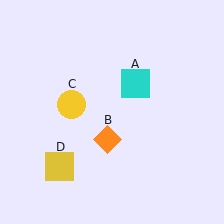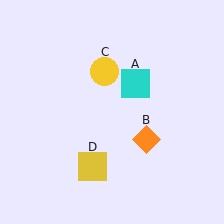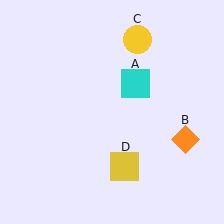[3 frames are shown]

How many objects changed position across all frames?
3 objects changed position: orange diamond (object B), yellow circle (object C), yellow square (object D).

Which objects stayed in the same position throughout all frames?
Cyan square (object A) remained stationary.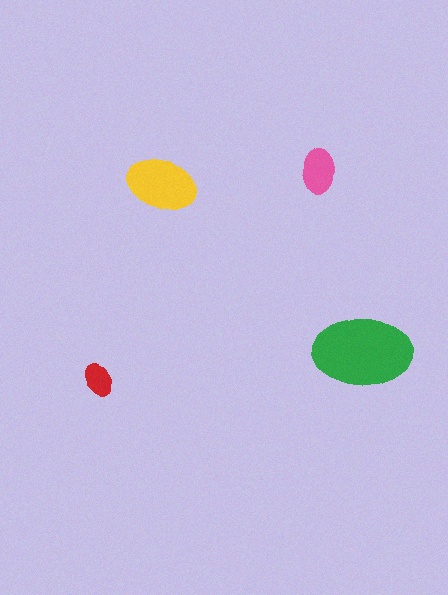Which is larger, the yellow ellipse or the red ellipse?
The yellow one.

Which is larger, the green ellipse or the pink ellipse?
The green one.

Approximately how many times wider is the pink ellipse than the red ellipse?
About 1.5 times wider.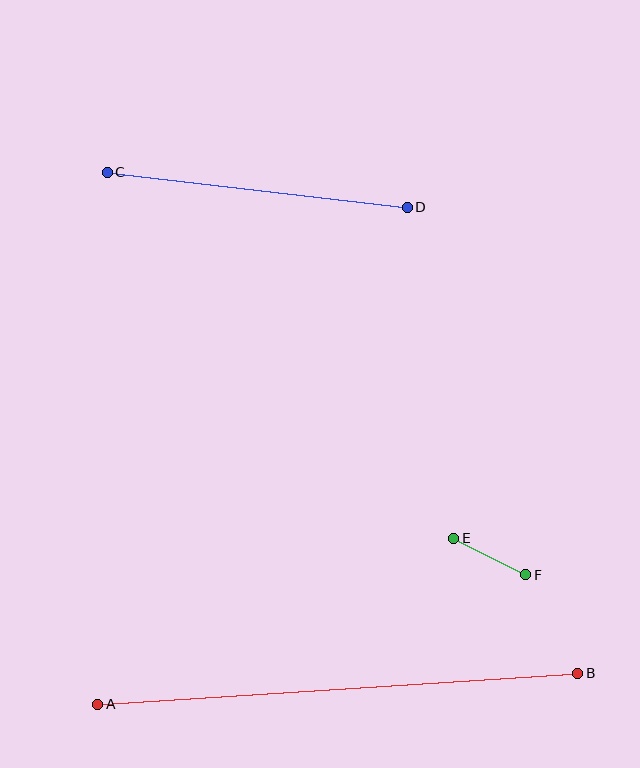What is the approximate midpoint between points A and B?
The midpoint is at approximately (338, 689) pixels.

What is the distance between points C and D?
The distance is approximately 302 pixels.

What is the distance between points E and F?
The distance is approximately 81 pixels.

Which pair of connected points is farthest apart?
Points A and B are farthest apart.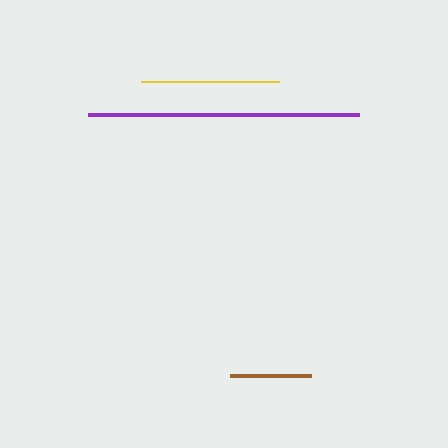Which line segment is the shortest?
The brown line is the shortest at approximately 81 pixels.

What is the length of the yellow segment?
The yellow segment is approximately 138 pixels long.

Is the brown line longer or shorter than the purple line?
The purple line is longer than the brown line.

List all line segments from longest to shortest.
From longest to shortest: purple, yellow, brown.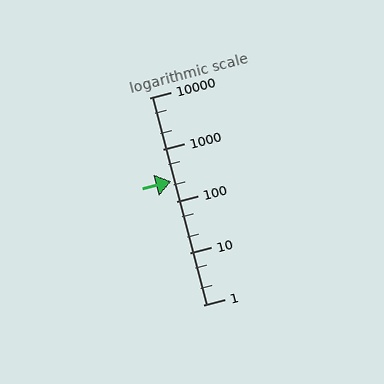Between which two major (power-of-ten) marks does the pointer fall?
The pointer is between 100 and 1000.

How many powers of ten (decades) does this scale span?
The scale spans 4 decades, from 1 to 10000.